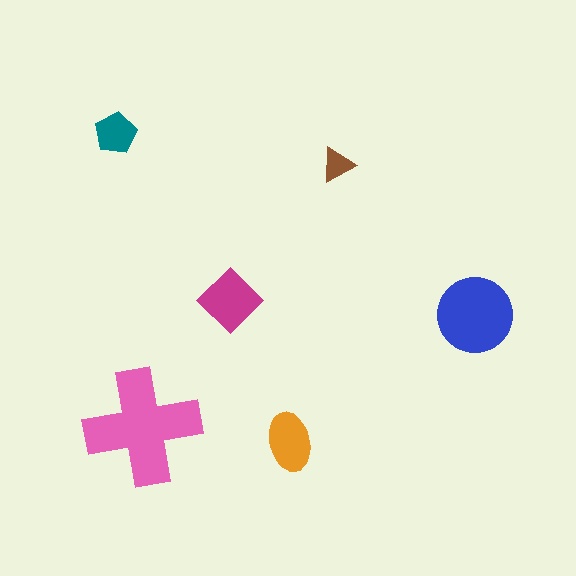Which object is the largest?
The pink cross.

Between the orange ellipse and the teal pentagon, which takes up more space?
The orange ellipse.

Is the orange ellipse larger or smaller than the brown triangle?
Larger.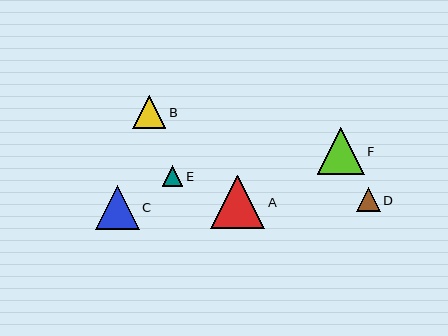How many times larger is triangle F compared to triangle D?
Triangle F is approximately 1.9 times the size of triangle D.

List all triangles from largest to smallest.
From largest to smallest: A, F, C, B, D, E.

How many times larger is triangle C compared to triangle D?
Triangle C is approximately 1.8 times the size of triangle D.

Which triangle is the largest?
Triangle A is the largest with a size of approximately 54 pixels.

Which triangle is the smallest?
Triangle E is the smallest with a size of approximately 21 pixels.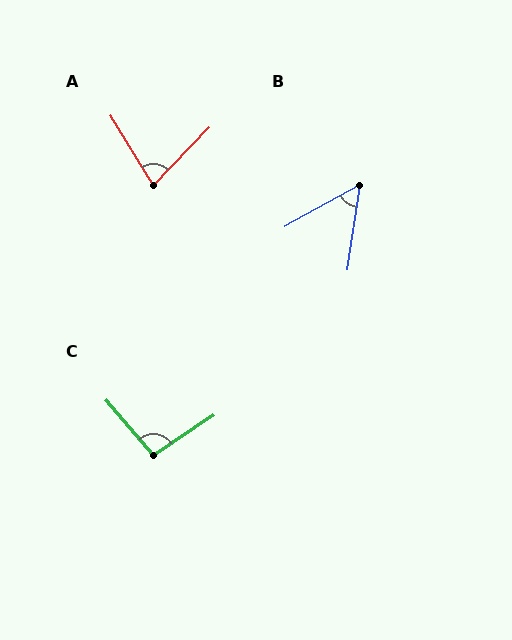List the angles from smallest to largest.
B (52°), A (75°), C (96°).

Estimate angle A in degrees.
Approximately 75 degrees.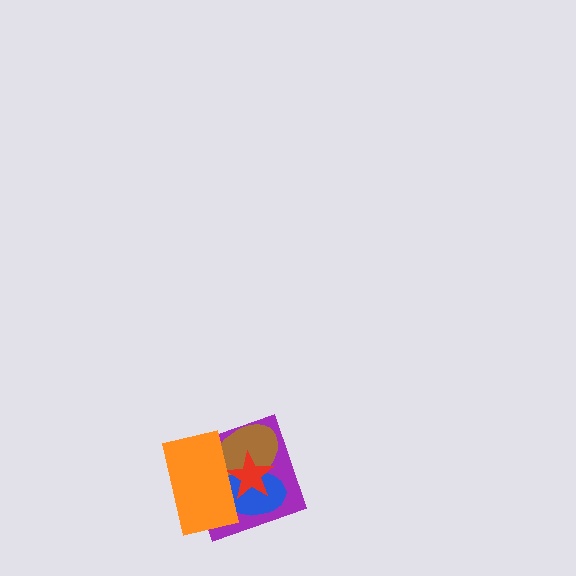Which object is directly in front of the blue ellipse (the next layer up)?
The red star is directly in front of the blue ellipse.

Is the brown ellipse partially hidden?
Yes, it is partially covered by another shape.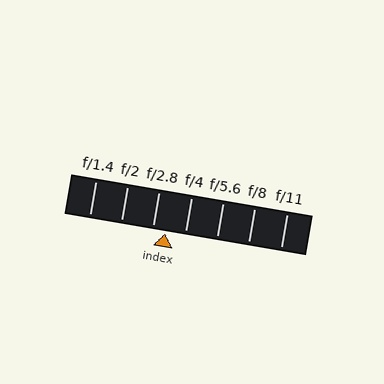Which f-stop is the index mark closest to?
The index mark is closest to f/2.8.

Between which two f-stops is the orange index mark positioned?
The index mark is between f/2.8 and f/4.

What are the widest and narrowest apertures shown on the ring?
The widest aperture shown is f/1.4 and the narrowest is f/11.